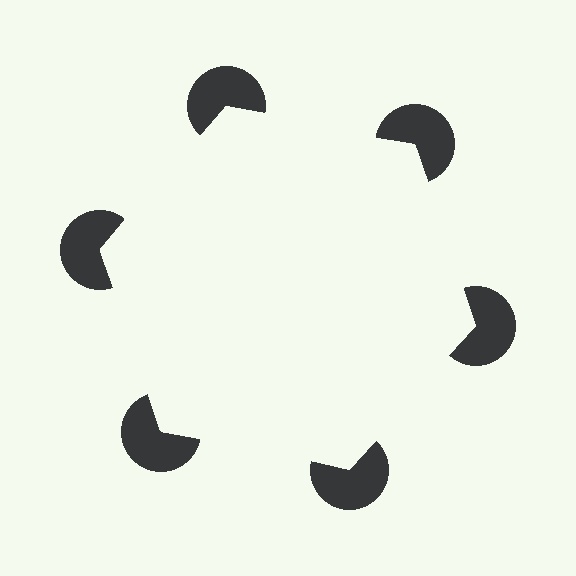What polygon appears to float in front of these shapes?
An illusory hexagon — its edges are inferred from the aligned wedge cuts in the pac-man discs, not physically drawn.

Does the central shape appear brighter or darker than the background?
It typically appears slightly brighter than the background, even though no actual brightness change is drawn.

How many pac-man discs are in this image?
There are 6 — one at each vertex of the illusory hexagon.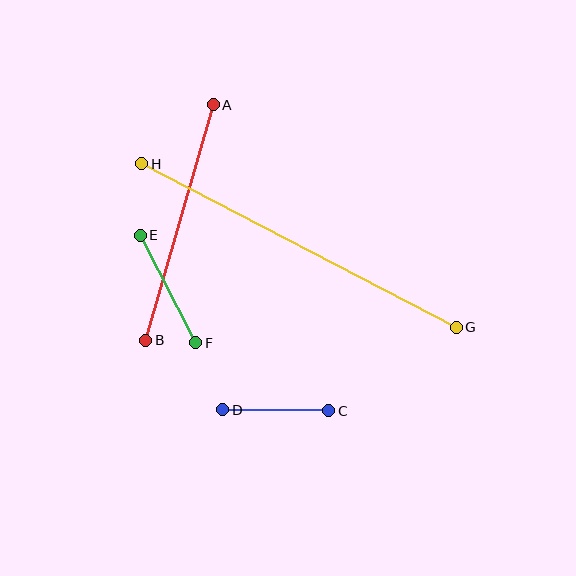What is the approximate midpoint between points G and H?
The midpoint is at approximately (299, 246) pixels.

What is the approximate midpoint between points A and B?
The midpoint is at approximately (179, 222) pixels.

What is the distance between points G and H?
The distance is approximately 354 pixels.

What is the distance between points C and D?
The distance is approximately 106 pixels.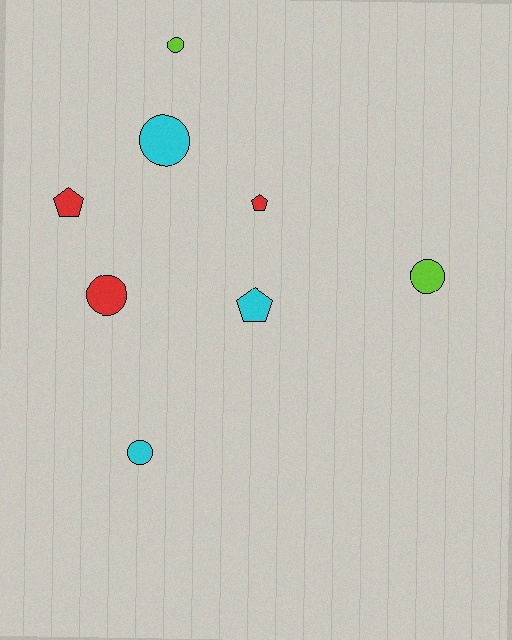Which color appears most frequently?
Red, with 3 objects.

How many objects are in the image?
There are 8 objects.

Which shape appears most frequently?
Circle, with 5 objects.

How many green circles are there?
There are no green circles.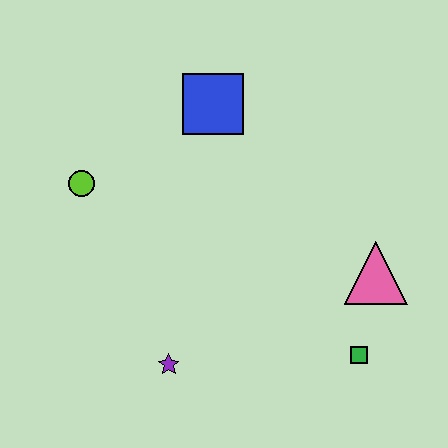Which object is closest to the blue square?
The lime circle is closest to the blue square.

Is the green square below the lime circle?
Yes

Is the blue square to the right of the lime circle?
Yes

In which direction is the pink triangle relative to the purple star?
The pink triangle is to the right of the purple star.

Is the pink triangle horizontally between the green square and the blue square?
No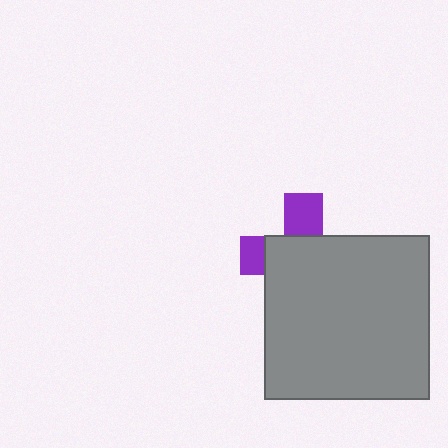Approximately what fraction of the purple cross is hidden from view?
Roughly 69% of the purple cross is hidden behind the gray square.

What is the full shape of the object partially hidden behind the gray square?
The partially hidden object is a purple cross.